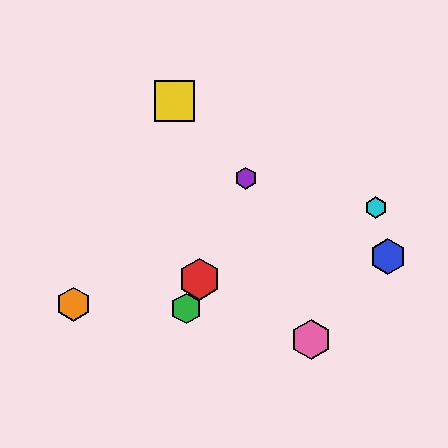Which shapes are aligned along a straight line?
The red hexagon, the green hexagon, the purple hexagon are aligned along a straight line.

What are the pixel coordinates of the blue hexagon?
The blue hexagon is at (388, 256).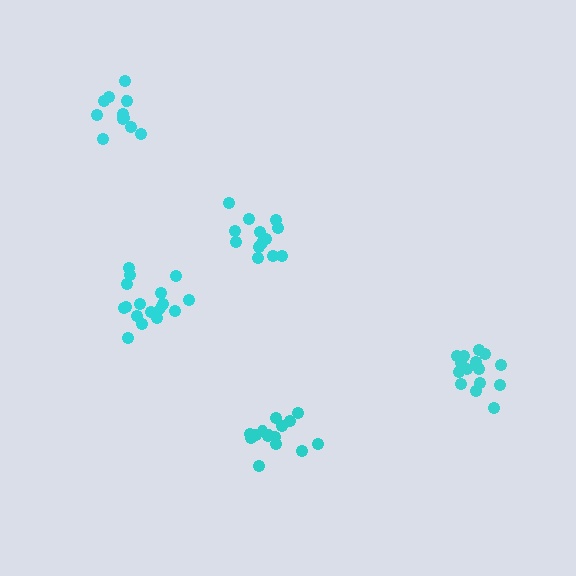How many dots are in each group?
Group 1: 15 dots, Group 2: 15 dots, Group 3: 18 dots, Group 4: 13 dots, Group 5: 13 dots (74 total).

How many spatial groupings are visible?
There are 5 spatial groupings.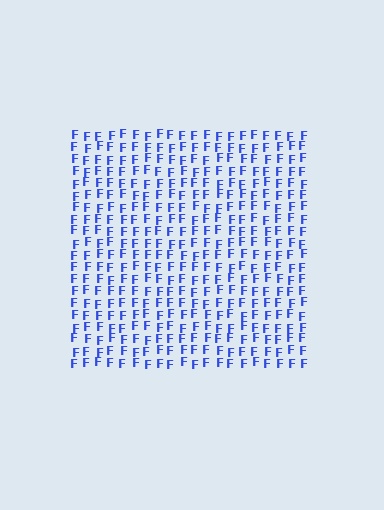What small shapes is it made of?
It is made of small letter F's.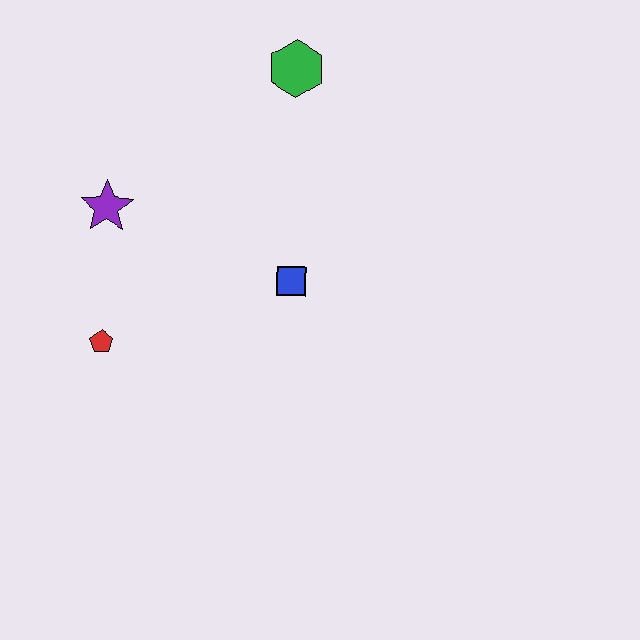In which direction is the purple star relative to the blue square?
The purple star is to the left of the blue square.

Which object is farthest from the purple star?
The green hexagon is farthest from the purple star.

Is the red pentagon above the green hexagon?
No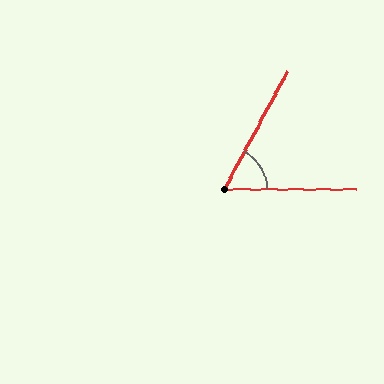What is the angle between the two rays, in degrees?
Approximately 62 degrees.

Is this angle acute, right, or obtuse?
It is acute.